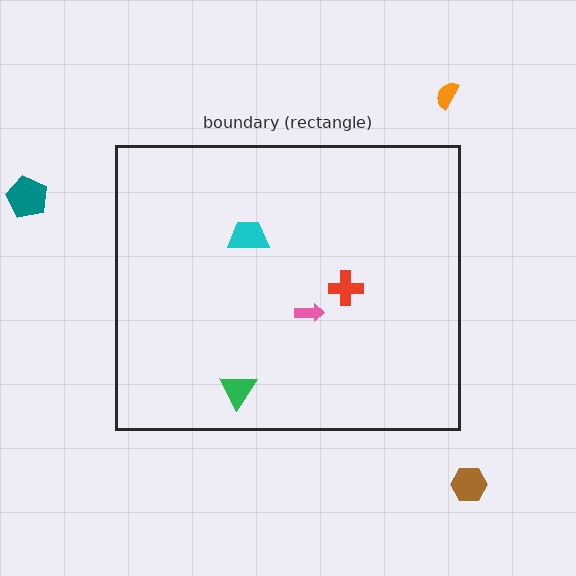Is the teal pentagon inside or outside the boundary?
Outside.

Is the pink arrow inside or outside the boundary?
Inside.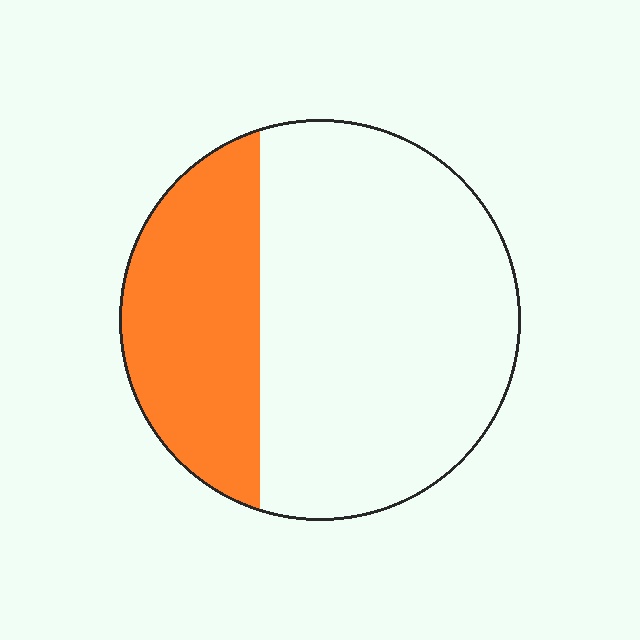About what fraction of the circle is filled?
About one third (1/3).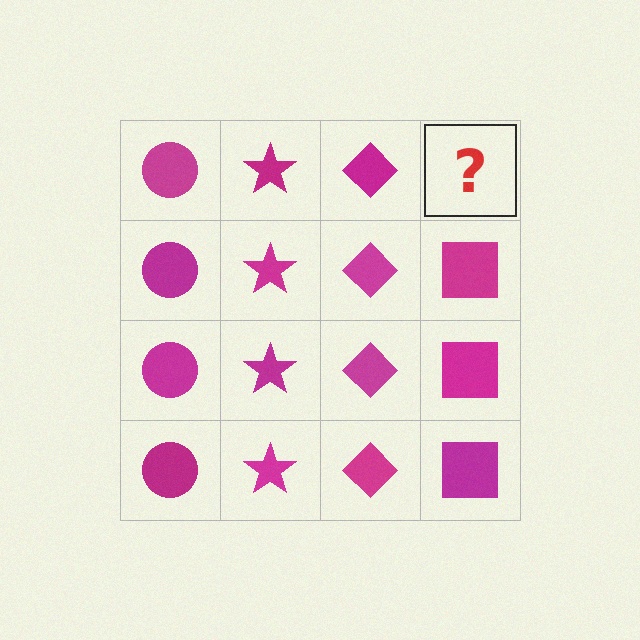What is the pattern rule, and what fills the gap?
The rule is that each column has a consistent shape. The gap should be filled with a magenta square.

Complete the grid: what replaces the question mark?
The question mark should be replaced with a magenta square.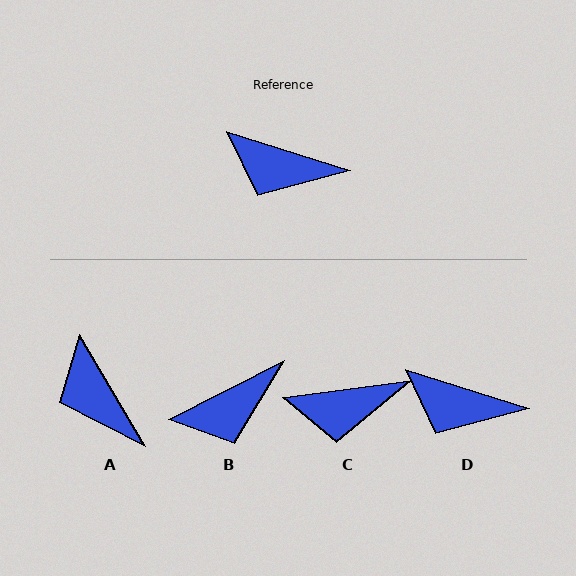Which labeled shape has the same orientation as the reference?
D.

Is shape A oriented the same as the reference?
No, it is off by about 42 degrees.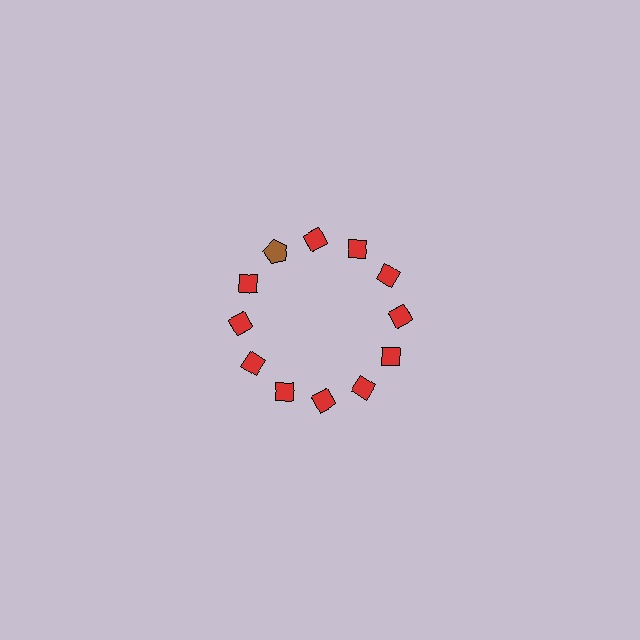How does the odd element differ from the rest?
It differs in both color (brown instead of red) and shape (pentagon instead of diamond).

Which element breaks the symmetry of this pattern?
The brown pentagon at roughly the 11 o'clock position breaks the symmetry. All other shapes are red diamonds.